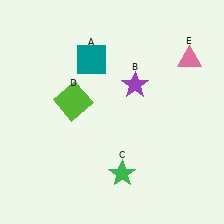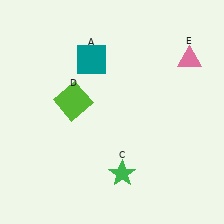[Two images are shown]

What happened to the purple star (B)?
The purple star (B) was removed in Image 2. It was in the top-right area of Image 1.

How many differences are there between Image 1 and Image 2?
There is 1 difference between the two images.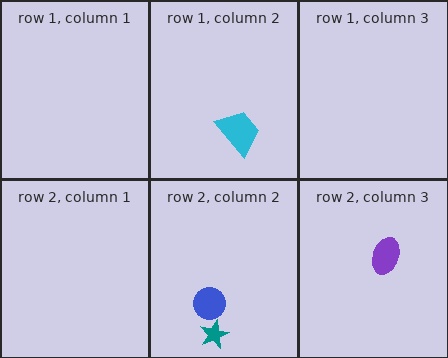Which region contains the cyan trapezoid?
The row 1, column 2 region.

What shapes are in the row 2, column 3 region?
The purple ellipse.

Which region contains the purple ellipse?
The row 2, column 3 region.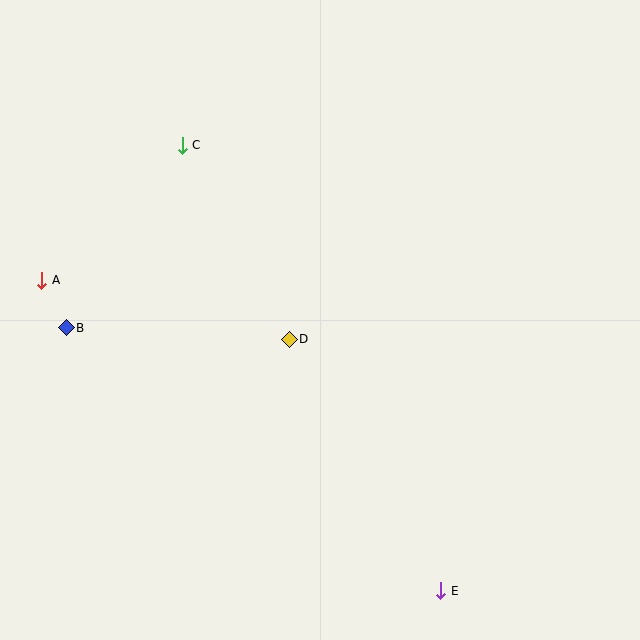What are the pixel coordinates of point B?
Point B is at (66, 328).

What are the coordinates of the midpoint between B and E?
The midpoint between B and E is at (253, 459).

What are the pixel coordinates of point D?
Point D is at (289, 339).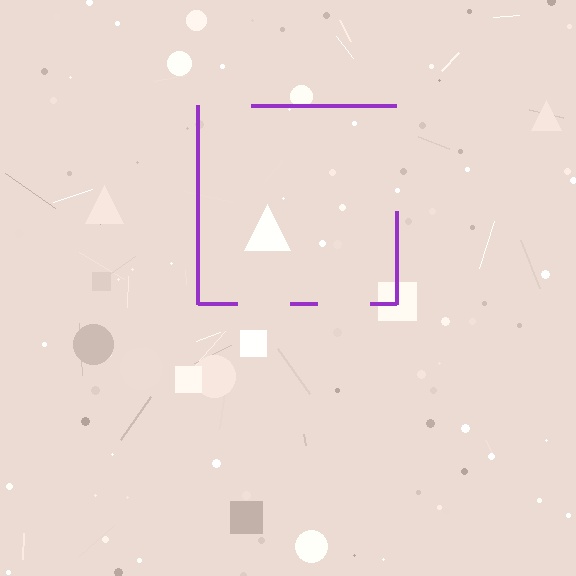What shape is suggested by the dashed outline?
The dashed outline suggests a square.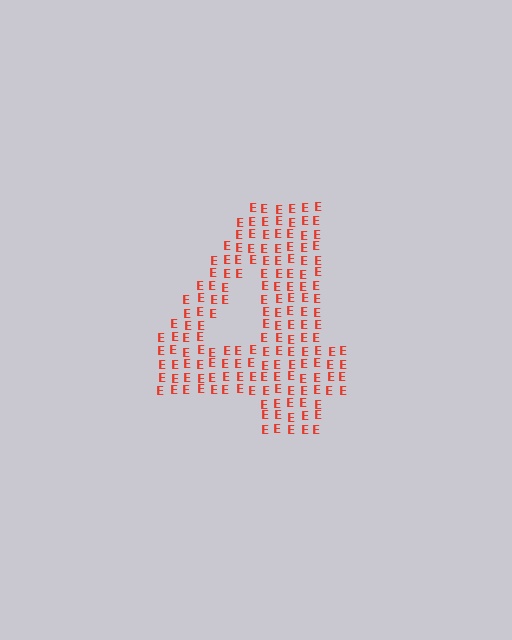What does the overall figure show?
The overall figure shows the digit 4.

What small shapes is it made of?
It is made of small letter E's.